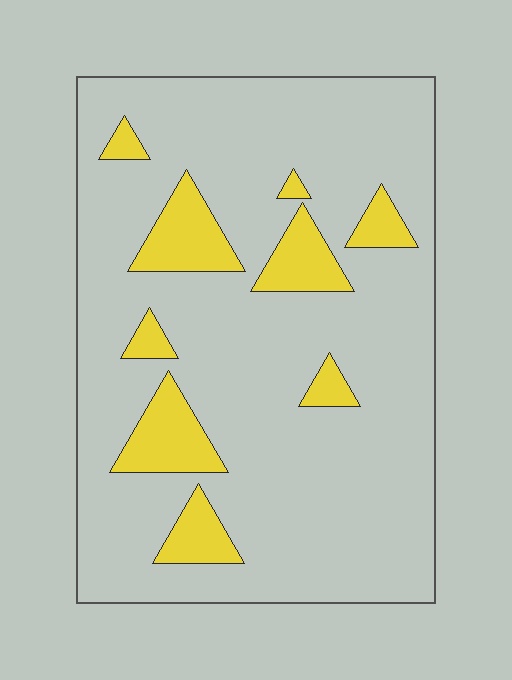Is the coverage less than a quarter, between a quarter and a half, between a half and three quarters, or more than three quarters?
Less than a quarter.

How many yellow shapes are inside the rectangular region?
9.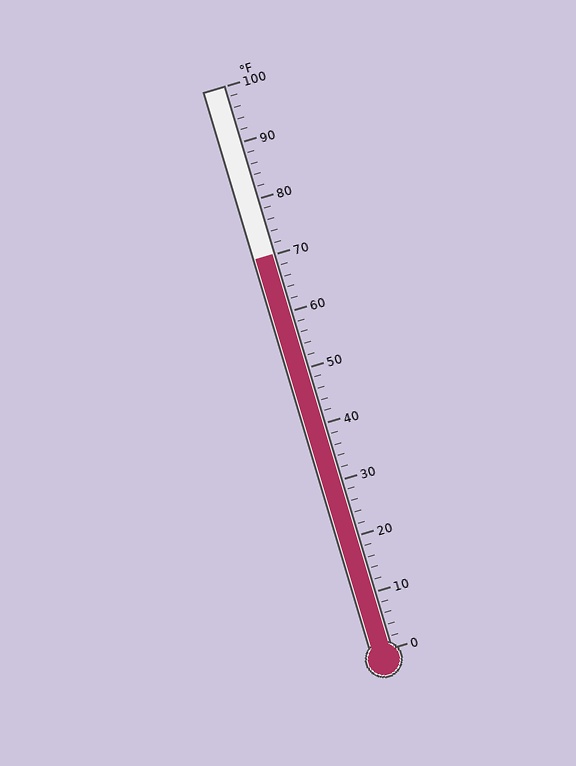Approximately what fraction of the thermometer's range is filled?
The thermometer is filled to approximately 70% of its range.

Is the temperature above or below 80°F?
The temperature is below 80°F.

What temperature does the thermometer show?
The thermometer shows approximately 70°F.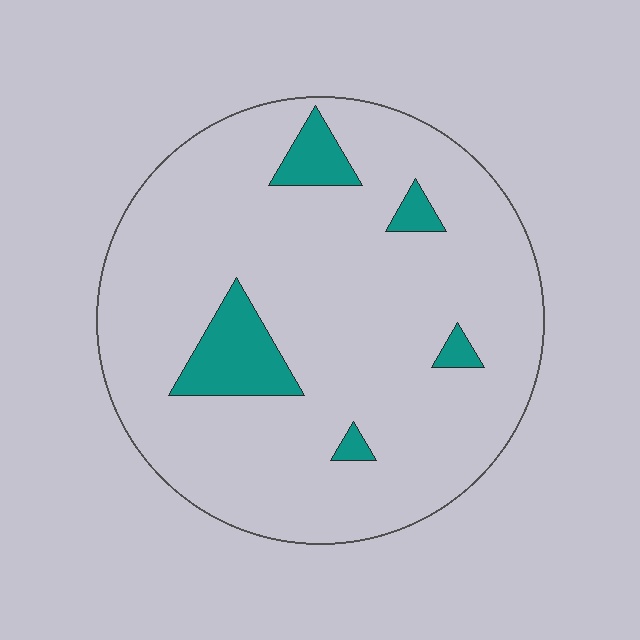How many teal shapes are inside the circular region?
5.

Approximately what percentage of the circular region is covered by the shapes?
Approximately 10%.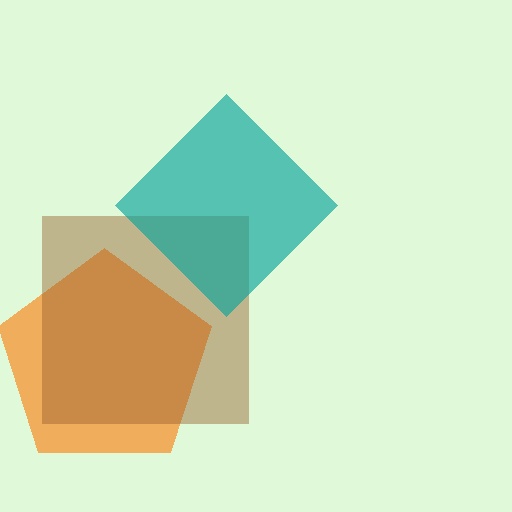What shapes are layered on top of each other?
The layered shapes are: an orange pentagon, a brown square, a teal diamond.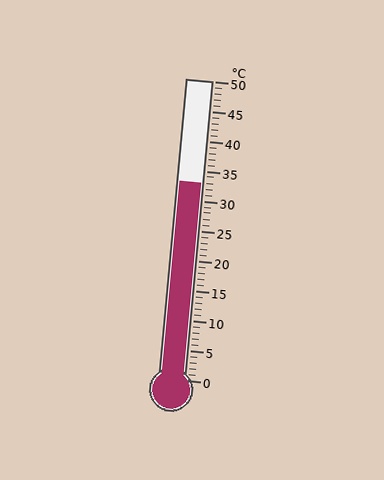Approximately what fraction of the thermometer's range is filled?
The thermometer is filled to approximately 65% of its range.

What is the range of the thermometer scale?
The thermometer scale ranges from 0°C to 50°C.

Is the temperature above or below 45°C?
The temperature is below 45°C.